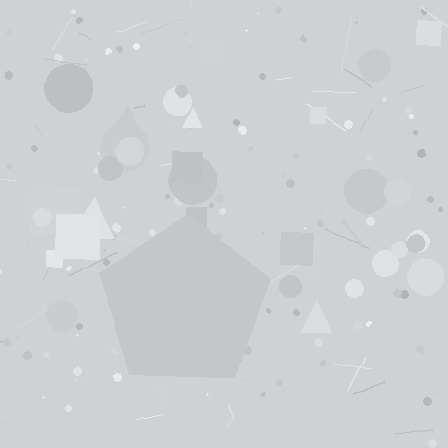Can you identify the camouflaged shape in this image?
The camouflaged shape is a pentagon.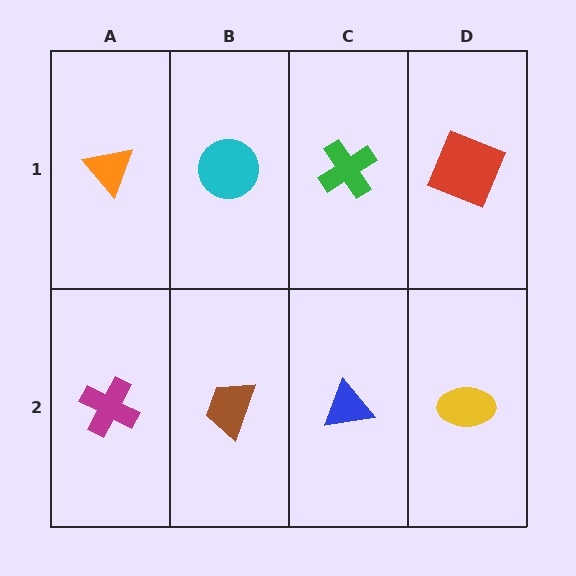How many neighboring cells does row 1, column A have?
2.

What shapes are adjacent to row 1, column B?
A brown trapezoid (row 2, column B), an orange triangle (row 1, column A), a green cross (row 1, column C).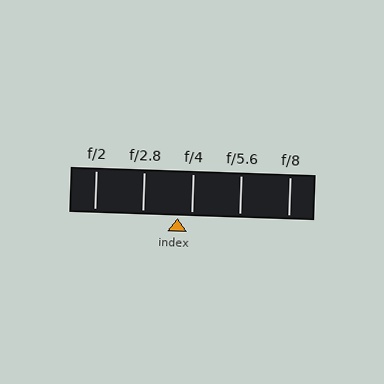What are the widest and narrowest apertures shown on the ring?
The widest aperture shown is f/2 and the narrowest is f/8.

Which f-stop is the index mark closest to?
The index mark is closest to f/4.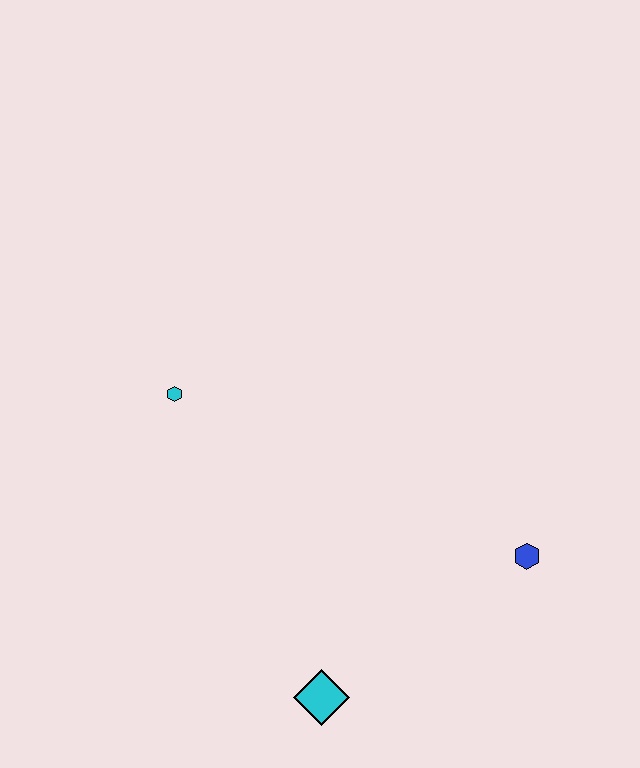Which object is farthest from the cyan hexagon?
The blue hexagon is farthest from the cyan hexagon.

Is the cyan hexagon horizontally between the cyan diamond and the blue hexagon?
No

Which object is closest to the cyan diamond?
The blue hexagon is closest to the cyan diamond.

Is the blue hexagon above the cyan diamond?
Yes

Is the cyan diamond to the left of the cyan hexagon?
No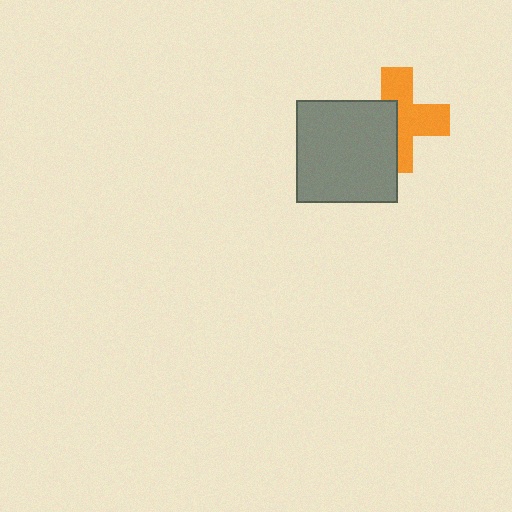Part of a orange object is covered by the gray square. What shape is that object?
It is a cross.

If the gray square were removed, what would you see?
You would see the complete orange cross.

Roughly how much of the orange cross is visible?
About half of it is visible (roughly 58%).